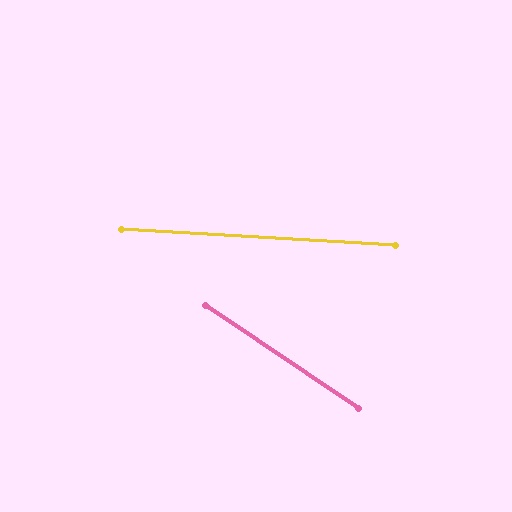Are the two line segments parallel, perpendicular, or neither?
Neither parallel nor perpendicular — they differ by about 31°.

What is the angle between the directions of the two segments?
Approximately 31 degrees.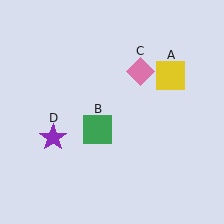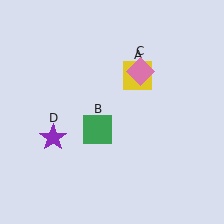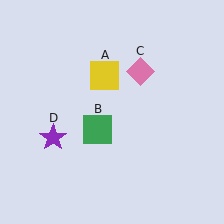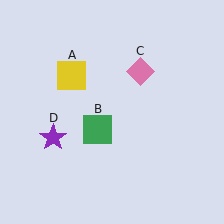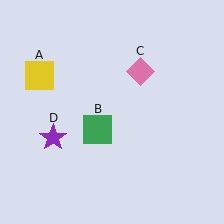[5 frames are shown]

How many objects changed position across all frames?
1 object changed position: yellow square (object A).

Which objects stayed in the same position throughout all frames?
Green square (object B) and pink diamond (object C) and purple star (object D) remained stationary.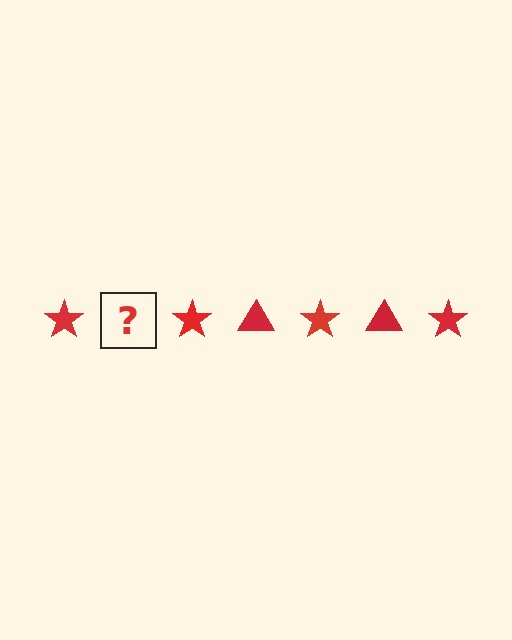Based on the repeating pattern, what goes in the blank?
The blank should be a red triangle.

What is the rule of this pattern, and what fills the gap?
The rule is that the pattern cycles through star, triangle shapes in red. The gap should be filled with a red triangle.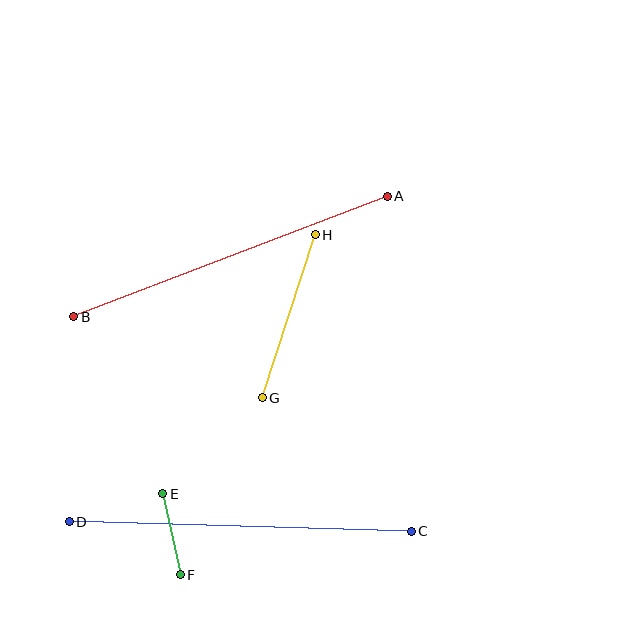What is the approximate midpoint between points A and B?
The midpoint is at approximately (231, 256) pixels.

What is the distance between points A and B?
The distance is approximately 336 pixels.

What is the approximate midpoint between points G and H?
The midpoint is at approximately (289, 316) pixels.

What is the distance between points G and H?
The distance is approximately 171 pixels.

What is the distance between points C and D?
The distance is approximately 342 pixels.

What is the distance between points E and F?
The distance is approximately 83 pixels.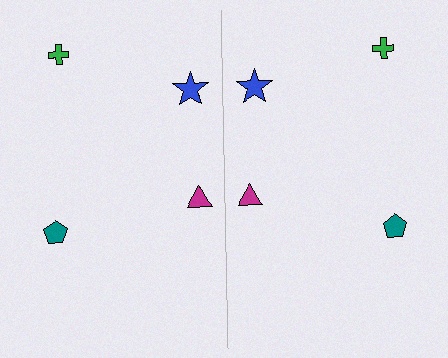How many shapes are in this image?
There are 8 shapes in this image.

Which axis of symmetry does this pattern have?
The pattern has a vertical axis of symmetry running through the center of the image.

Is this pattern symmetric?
Yes, this pattern has bilateral (reflection) symmetry.